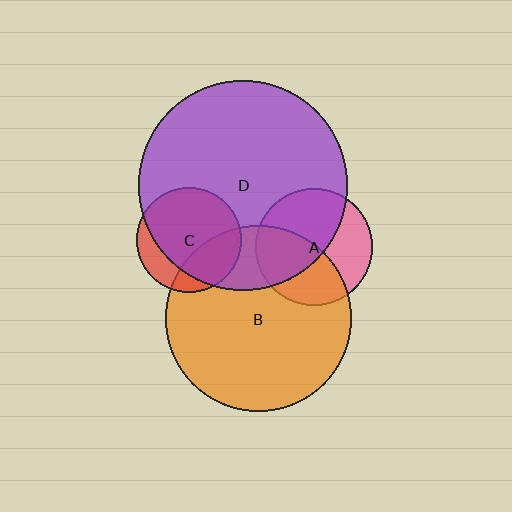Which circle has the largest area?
Circle D (purple).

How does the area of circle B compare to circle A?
Approximately 2.5 times.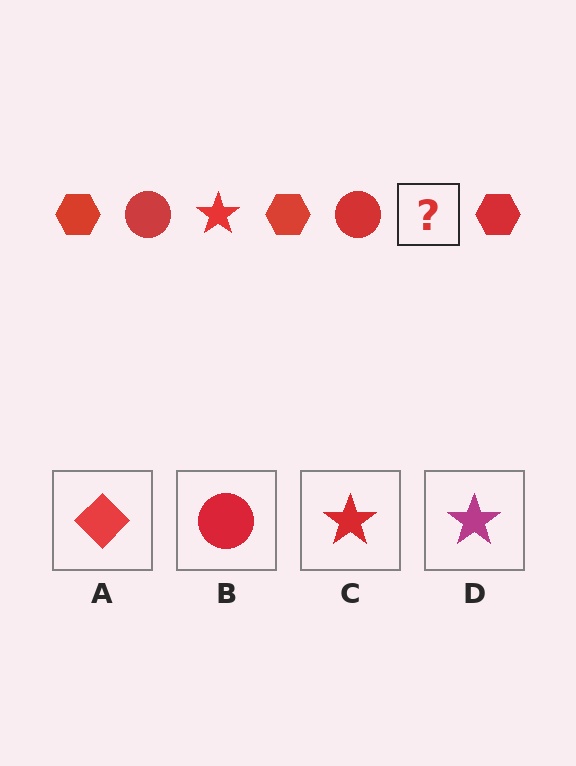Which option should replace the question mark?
Option C.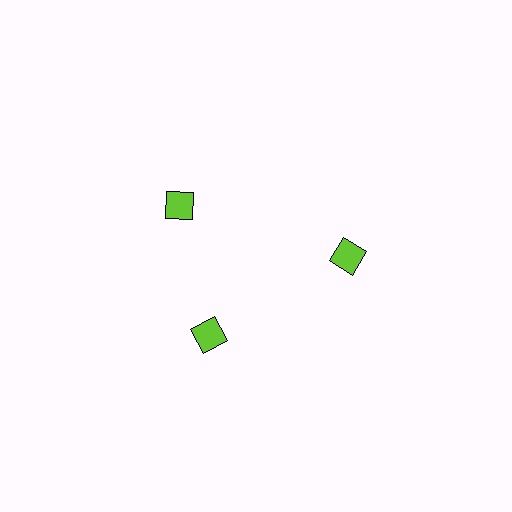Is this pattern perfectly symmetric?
No. The 3 lime squares are arranged in a ring, but one element near the 11 o'clock position is rotated out of alignment along the ring, breaking the 3-fold rotational symmetry.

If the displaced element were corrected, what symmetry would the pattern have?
It would have 3-fold rotational symmetry — the pattern would map onto itself every 120 degrees.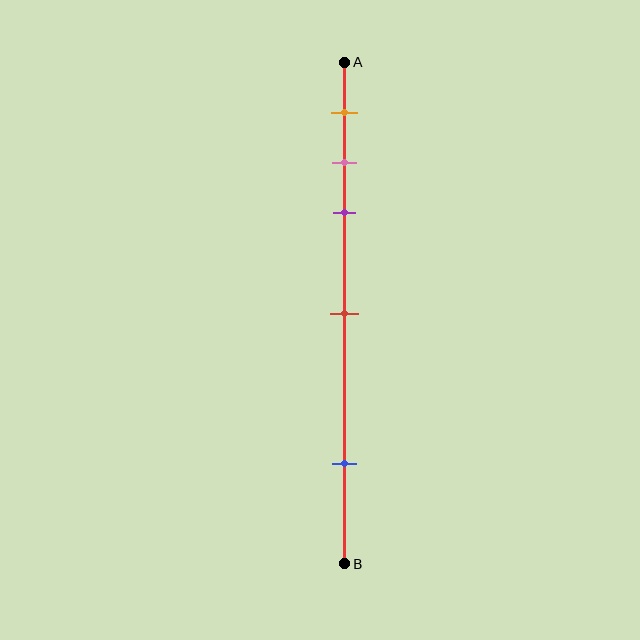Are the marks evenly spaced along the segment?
No, the marks are not evenly spaced.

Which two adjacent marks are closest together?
The pink and purple marks are the closest adjacent pair.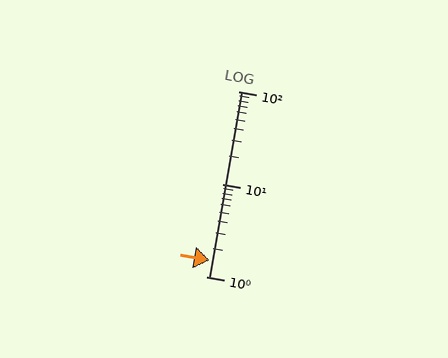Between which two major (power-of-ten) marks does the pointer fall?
The pointer is between 1 and 10.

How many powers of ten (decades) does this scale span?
The scale spans 2 decades, from 1 to 100.